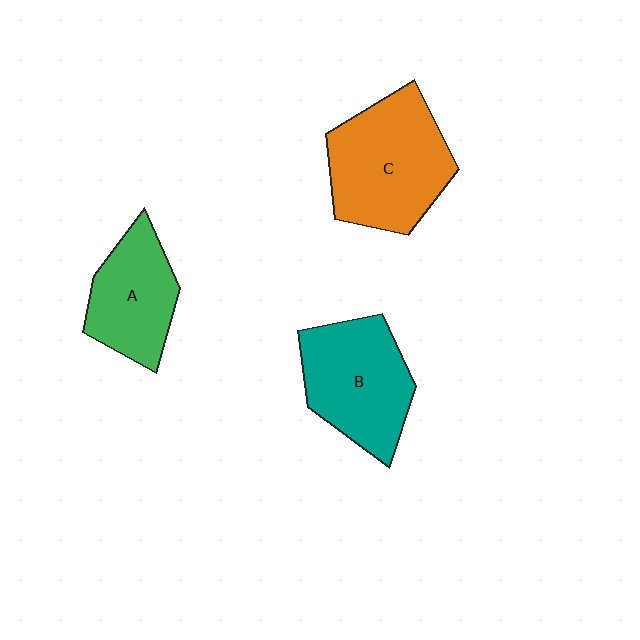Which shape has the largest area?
Shape C (orange).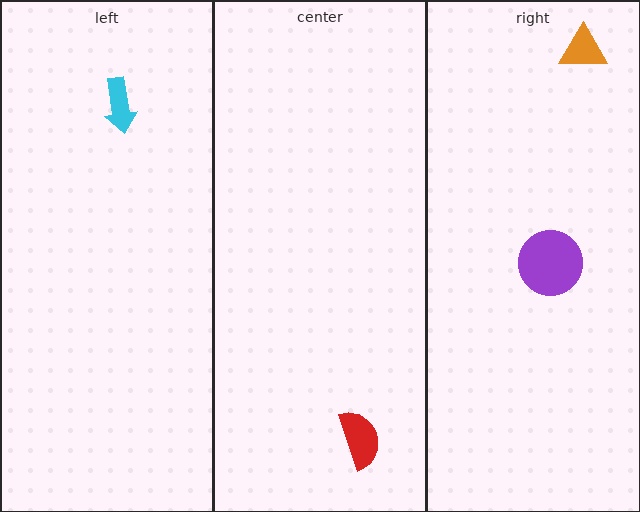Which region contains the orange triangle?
The right region.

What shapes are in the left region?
The cyan arrow.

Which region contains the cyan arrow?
The left region.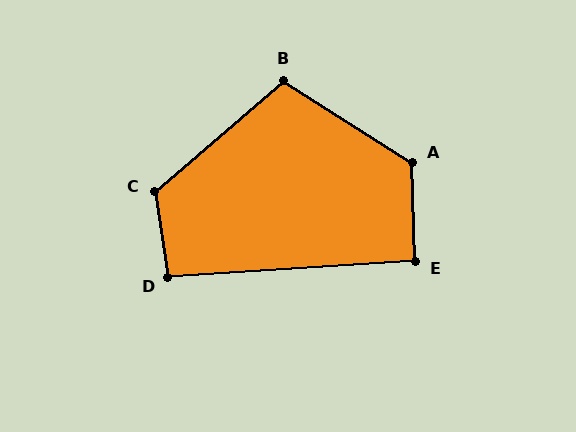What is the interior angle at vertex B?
Approximately 107 degrees (obtuse).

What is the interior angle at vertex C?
Approximately 123 degrees (obtuse).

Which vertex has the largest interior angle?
A, at approximately 124 degrees.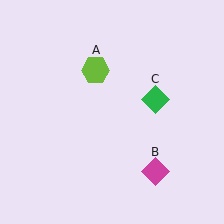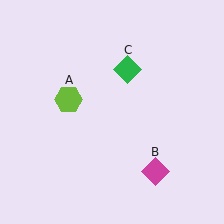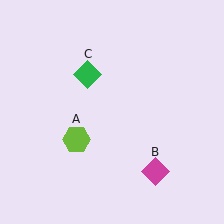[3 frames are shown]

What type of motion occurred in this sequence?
The lime hexagon (object A), green diamond (object C) rotated counterclockwise around the center of the scene.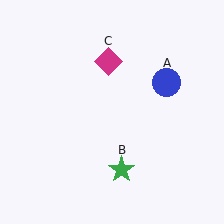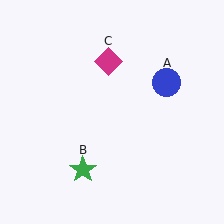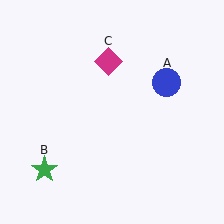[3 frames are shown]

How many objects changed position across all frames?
1 object changed position: green star (object B).